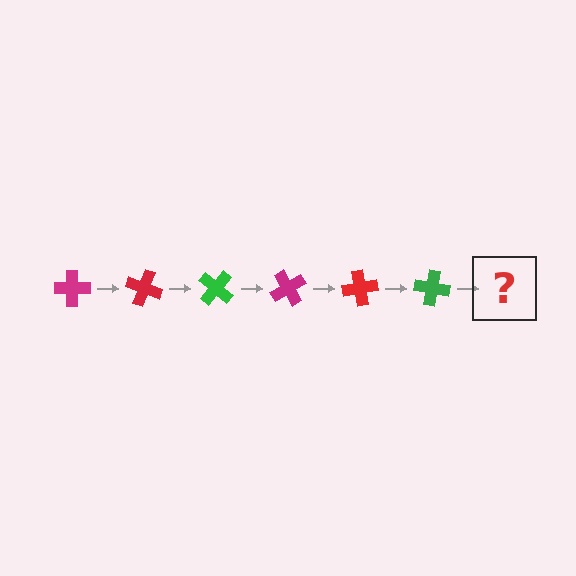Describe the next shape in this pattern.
It should be a magenta cross, rotated 120 degrees from the start.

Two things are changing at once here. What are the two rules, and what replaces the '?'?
The two rules are that it rotates 20 degrees each step and the color cycles through magenta, red, and green. The '?' should be a magenta cross, rotated 120 degrees from the start.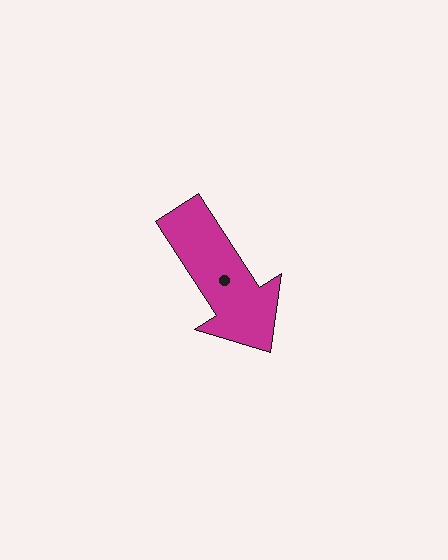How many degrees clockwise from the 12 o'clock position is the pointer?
Approximately 147 degrees.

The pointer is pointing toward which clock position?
Roughly 5 o'clock.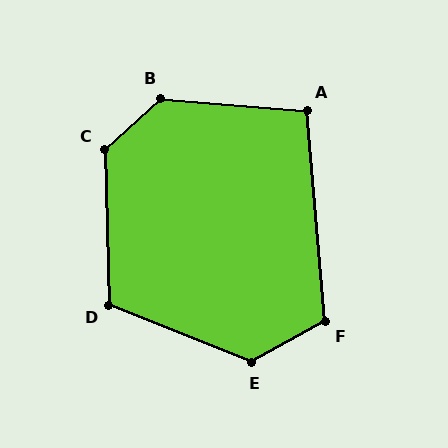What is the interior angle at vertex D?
Approximately 113 degrees (obtuse).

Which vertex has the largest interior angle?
B, at approximately 133 degrees.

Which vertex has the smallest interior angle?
A, at approximately 100 degrees.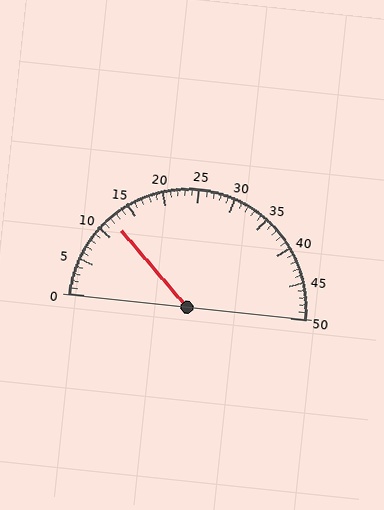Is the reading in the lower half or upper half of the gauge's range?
The reading is in the lower half of the range (0 to 50).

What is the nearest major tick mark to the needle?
The nearest major tick mark is 10.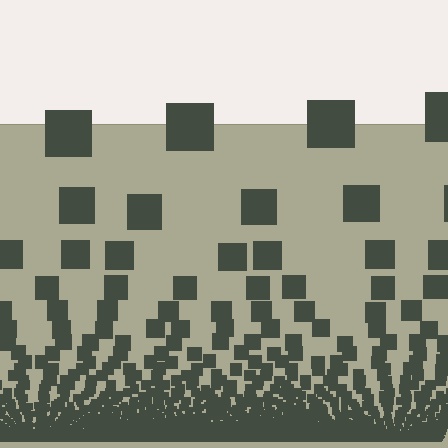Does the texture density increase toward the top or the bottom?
Density increases toward the bottom.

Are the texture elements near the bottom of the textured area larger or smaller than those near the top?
Smaller. The gradient is inverted — elements near the bottom are smaller and denser.